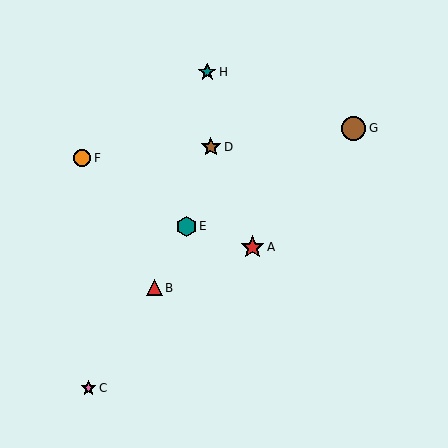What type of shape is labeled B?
Shape B is a red triangle.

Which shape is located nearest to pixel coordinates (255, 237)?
The red star (labeled A) at (253, 247) is nearest to that location.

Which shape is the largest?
The brown circle (labeled G) is the largest.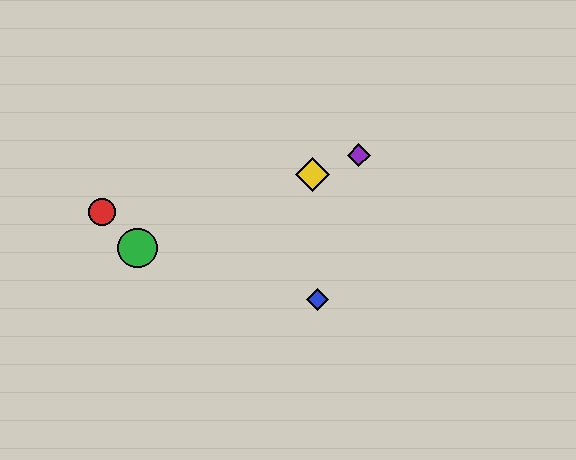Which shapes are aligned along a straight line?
The green circle, the yellow diamond, the purple diamond are aligned along a straight line.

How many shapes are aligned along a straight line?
3 shapes (the green circle, the yellow diamond, the purple diamond) are aligned along a straight line.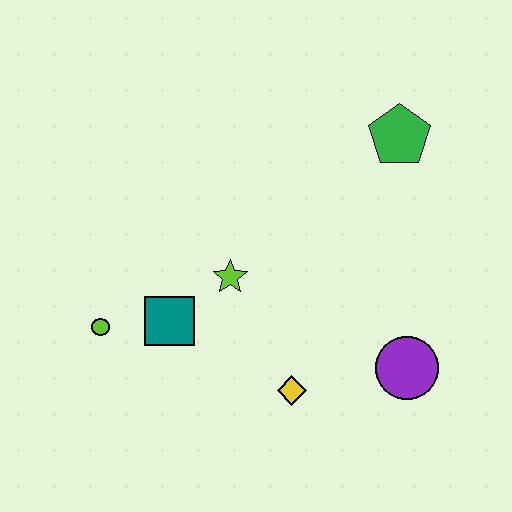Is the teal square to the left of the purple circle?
Yes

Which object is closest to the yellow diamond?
The purple circle is closest to the yellow diamond.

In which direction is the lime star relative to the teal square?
The lime star is to the right of the teal square.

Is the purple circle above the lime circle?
No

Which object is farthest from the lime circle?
The green pentagon is farthest from the lime circle.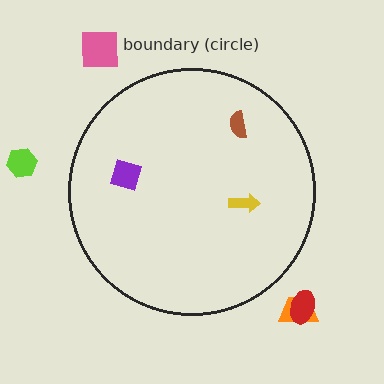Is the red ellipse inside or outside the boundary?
Outside.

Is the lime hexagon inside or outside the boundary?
Outside.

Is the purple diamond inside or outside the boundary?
Inside.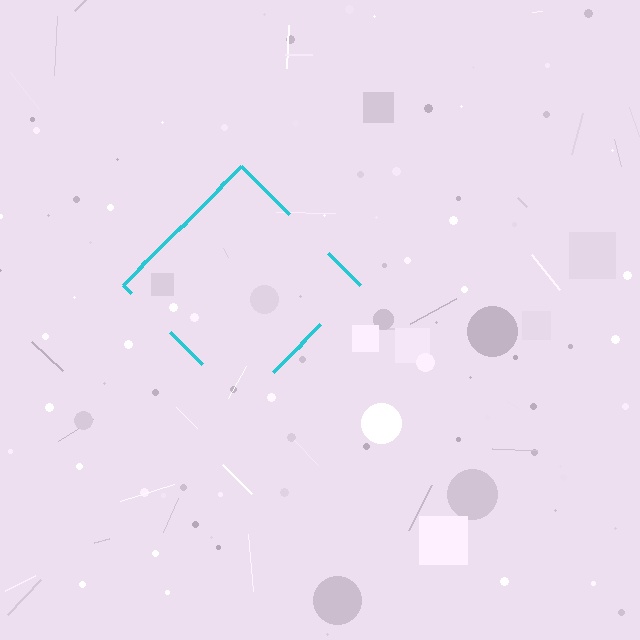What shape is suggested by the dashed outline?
The dashed outline suggests a diamond.